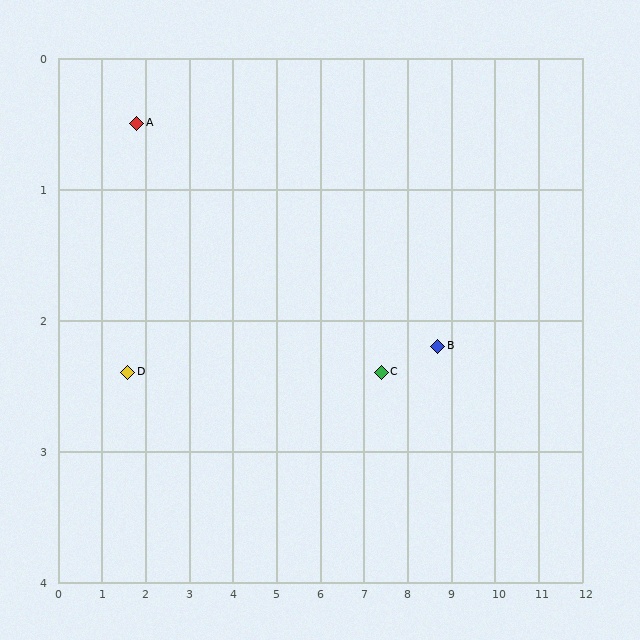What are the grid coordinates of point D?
Point D is at approximately (1.6, 2.4).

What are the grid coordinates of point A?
Point A is at approximately (1.8, 0.5).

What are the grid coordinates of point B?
Point B is at approximately (8.7, 2.2).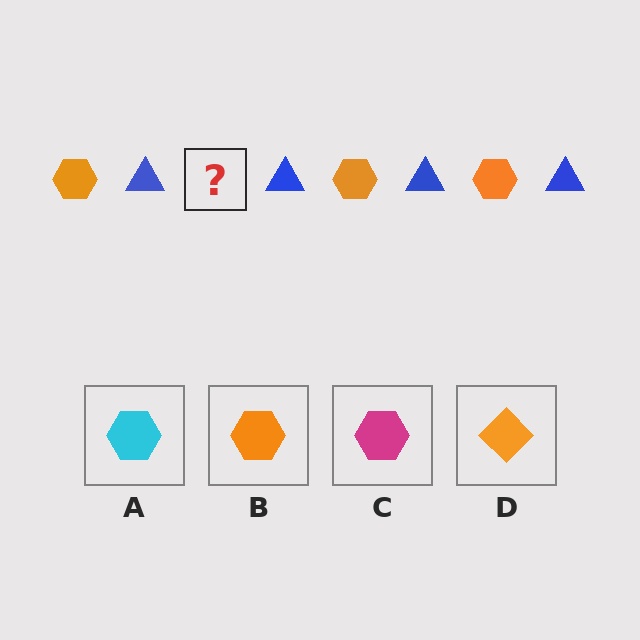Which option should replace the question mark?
Option B.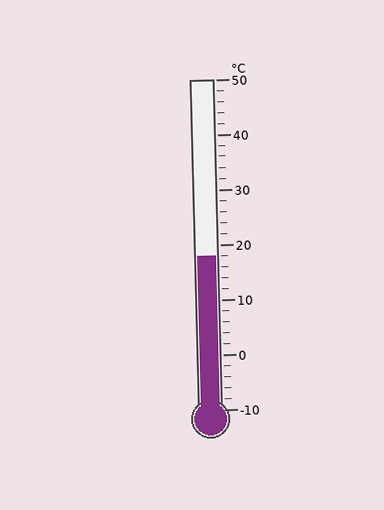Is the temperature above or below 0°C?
The temperature is above 0°C.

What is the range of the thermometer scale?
The thermometer scale ranges from -10°C to 50°C.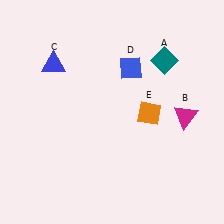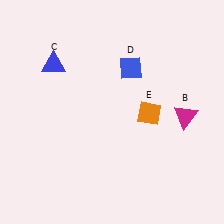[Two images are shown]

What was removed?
The teal diamond (A) was removed in Image 2.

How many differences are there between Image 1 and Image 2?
There is 1 difference between the two images.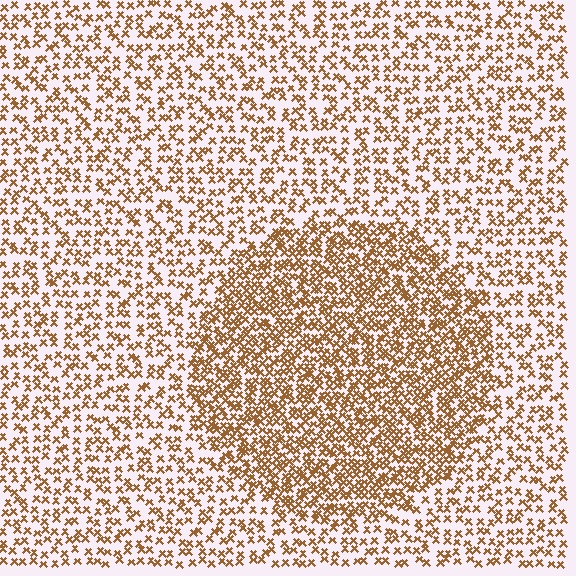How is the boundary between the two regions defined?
The boundary is defined by a change in element density (approximately 2.0x ratio). All elements are the same color, size, and shape.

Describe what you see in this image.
The image contains small brown elements arranged at two different densities. A circle-shaped region is visible where the elements are more densely packed than the surrounding area.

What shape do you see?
I see a circle.